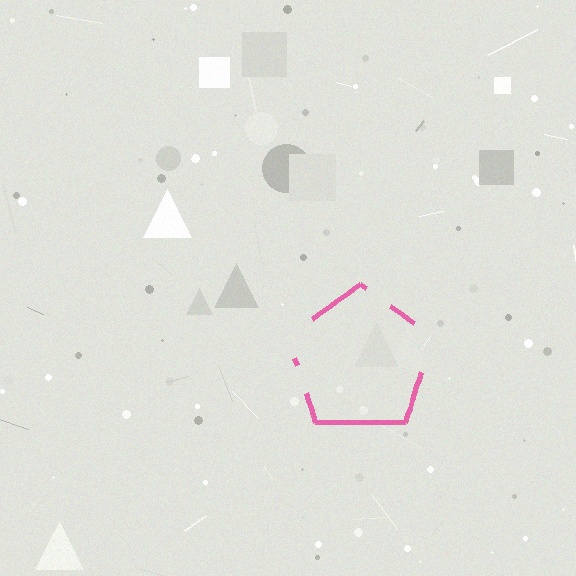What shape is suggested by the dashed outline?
The dashed outline suggests a pentagon.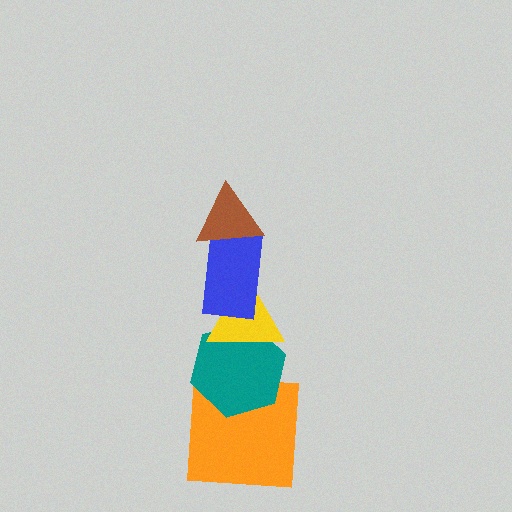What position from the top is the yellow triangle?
The yellow triangle is 3rd from the top.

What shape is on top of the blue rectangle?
The brown triangle is on top of the blue rectangle.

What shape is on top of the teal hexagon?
The yellow triangle is on top of the teal hexagon.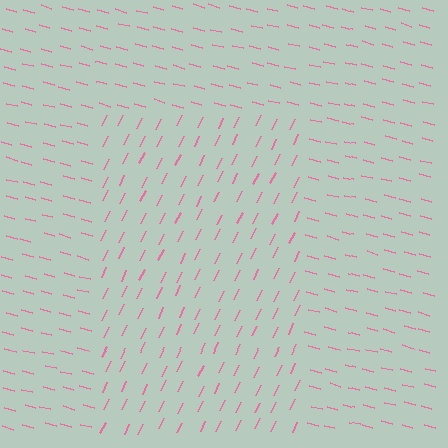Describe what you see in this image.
The image is filled with small pink line segments. A rectangle region in the image has lines oriented differently from the surrounding lines, creating a visible texture boundary.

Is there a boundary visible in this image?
Yes, there is a texture boundary formed by a change in line orientation.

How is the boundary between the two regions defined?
The boundary is defined purely by a change in line orientation (approximately 79 degrees difference). All lines are the same color and thickness.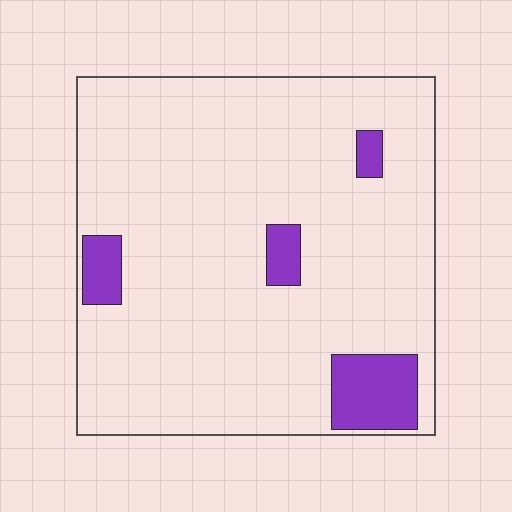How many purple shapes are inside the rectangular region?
4.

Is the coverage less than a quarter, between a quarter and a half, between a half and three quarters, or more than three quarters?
Less than a quarter.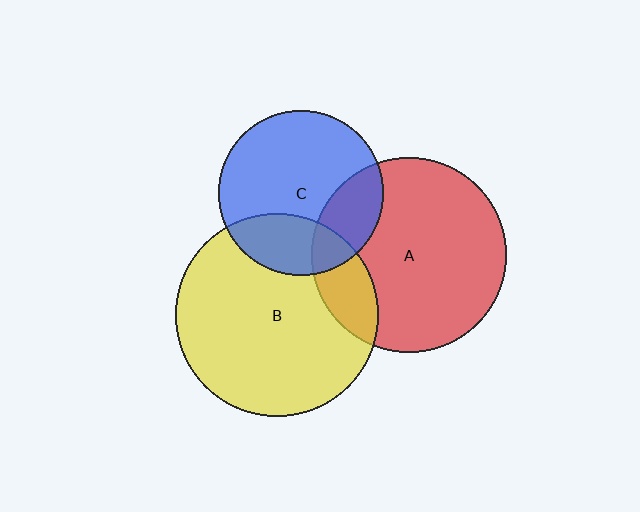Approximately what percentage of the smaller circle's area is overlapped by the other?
Approximately 25%.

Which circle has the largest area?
Circle B (yellow).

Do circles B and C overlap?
Yes.